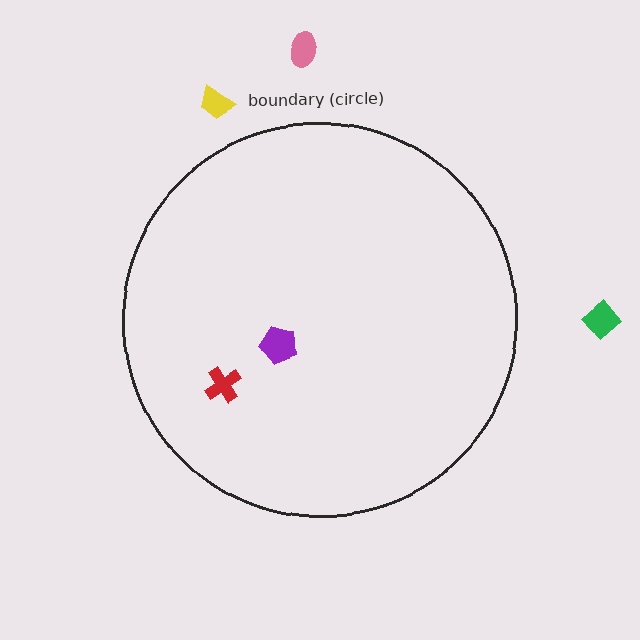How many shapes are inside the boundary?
2 inside, 3 outside.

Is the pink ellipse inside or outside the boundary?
Outside.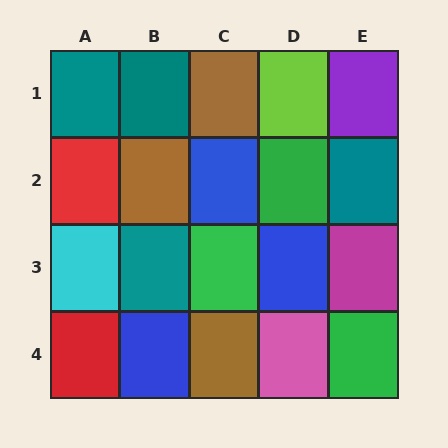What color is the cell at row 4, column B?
Blue.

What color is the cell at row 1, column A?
Teal.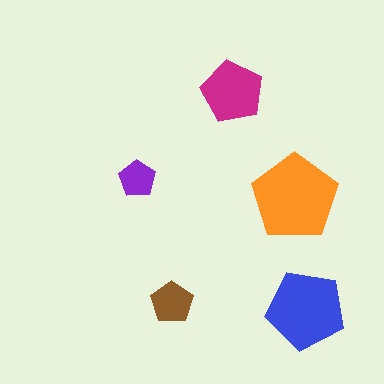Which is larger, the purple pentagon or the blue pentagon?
The blue one.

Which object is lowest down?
The blue pentagon is bottommost.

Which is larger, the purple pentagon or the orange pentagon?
The orange one.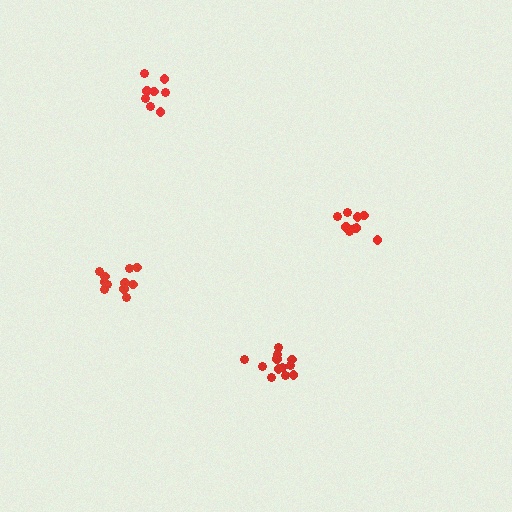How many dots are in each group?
Group 1: 12 dots, Group 2: 9 dots, Group 3: 11 dots, Group 4: 8 dots (40 total).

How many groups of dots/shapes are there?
There are 4 groups.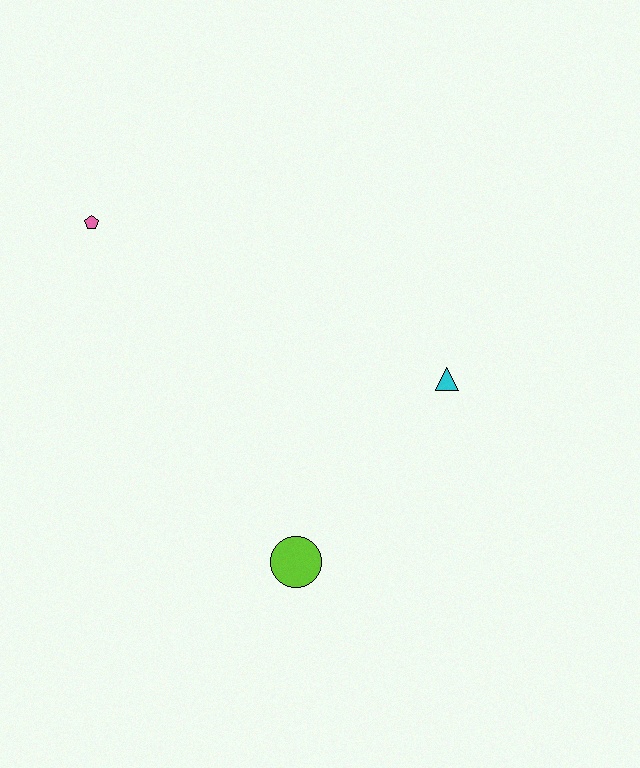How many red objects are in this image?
There are no red objects.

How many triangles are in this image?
There is 1 triangle.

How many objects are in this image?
There are 3 objects.